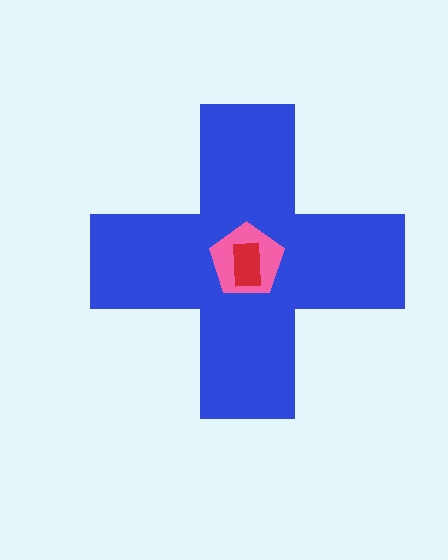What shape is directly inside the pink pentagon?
The red rectangle.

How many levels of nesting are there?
3.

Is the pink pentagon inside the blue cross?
Yes.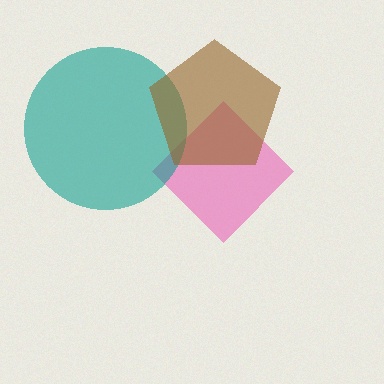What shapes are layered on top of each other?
The layered shapes are: a pink diamond, a teal circle, a brown pentagon.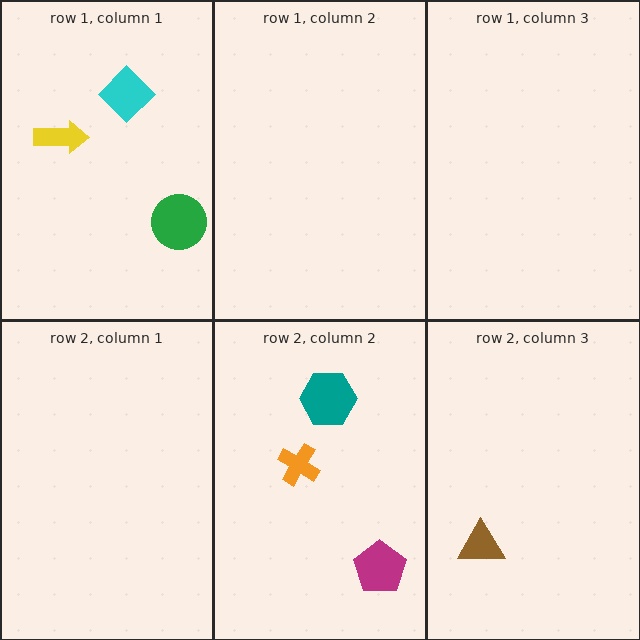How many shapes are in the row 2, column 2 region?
3.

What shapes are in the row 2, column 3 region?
The brown triangle.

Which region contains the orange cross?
The row 2, column 2 region.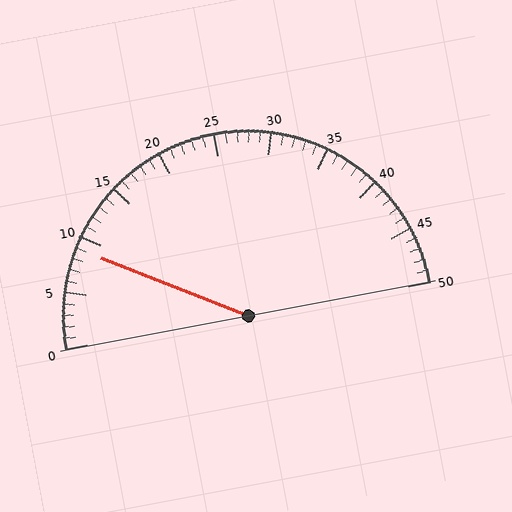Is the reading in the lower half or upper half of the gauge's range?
The reading is in the lower half of the range (0 to 50).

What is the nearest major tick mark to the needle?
The nearest major tick mark is 10.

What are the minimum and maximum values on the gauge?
The gauge ranges from 0 to 50.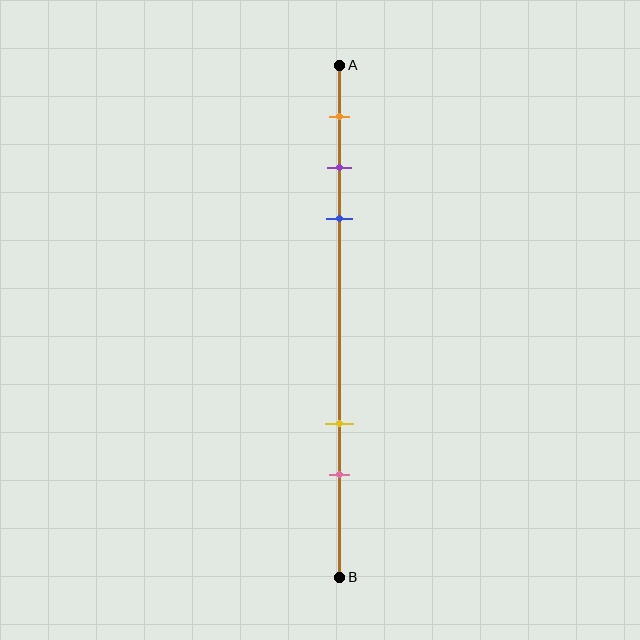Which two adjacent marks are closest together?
The purple and blue marks are the closest adjacent pair.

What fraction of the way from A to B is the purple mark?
The purple mark is approximately 20% (0.2) of the way from A to B.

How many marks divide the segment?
There are 5 marks dividing the segment.